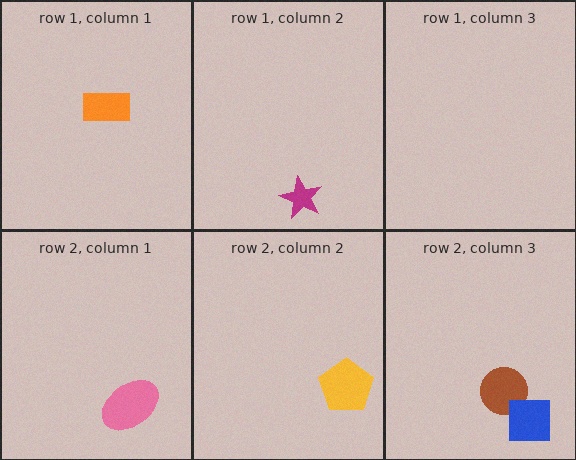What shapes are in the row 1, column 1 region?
The orange rectangle.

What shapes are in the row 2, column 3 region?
The brown circle, the blue square.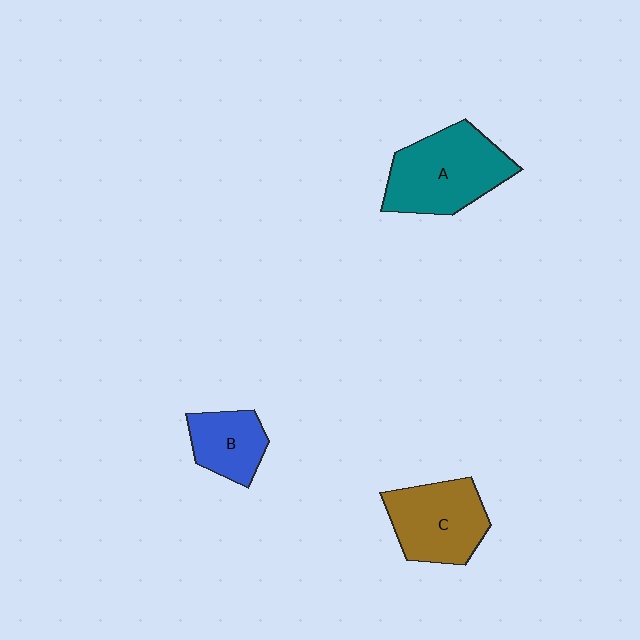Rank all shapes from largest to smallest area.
From largest to smallest: A (teal), C (brown), B (blue).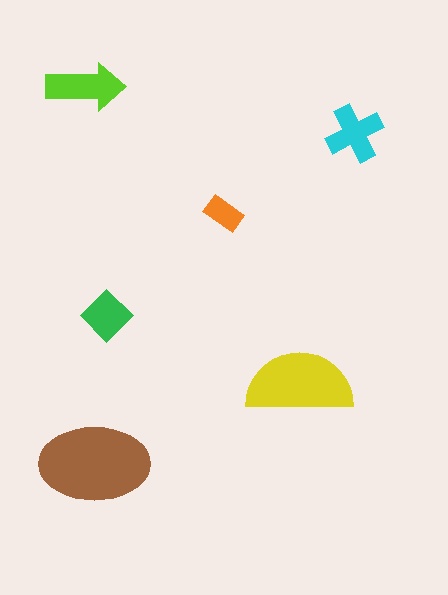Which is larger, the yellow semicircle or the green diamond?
The yellow semicircle.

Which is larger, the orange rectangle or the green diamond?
The green diamond.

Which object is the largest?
The brown ellipse.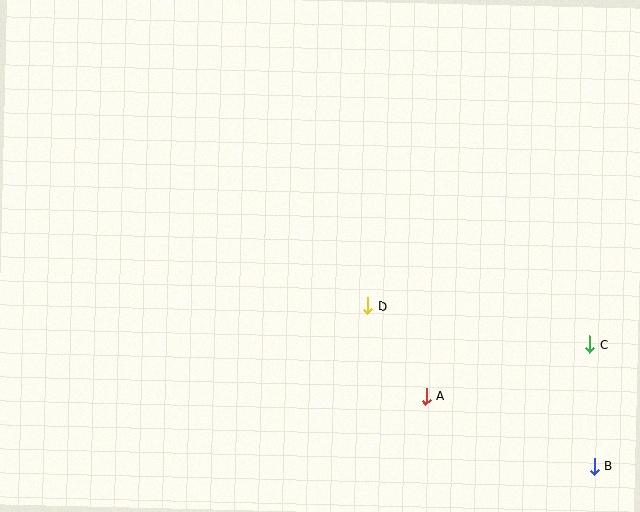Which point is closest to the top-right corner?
Point C is closest to the top-right corner.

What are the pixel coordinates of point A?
Point A is at (426, 396).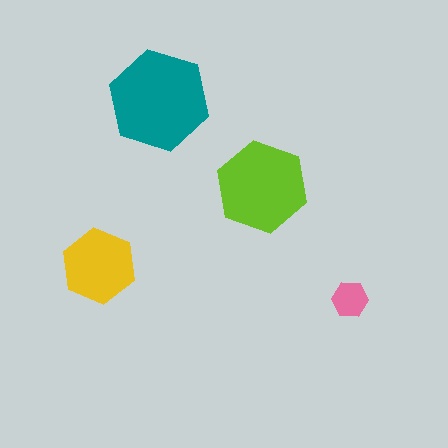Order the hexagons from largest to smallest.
the teal one, the lime one, the yellow one, the pink one.